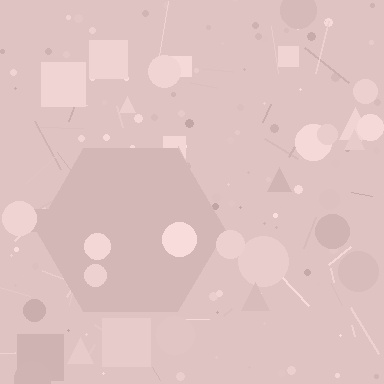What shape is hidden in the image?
A hexagon is hidden in the image.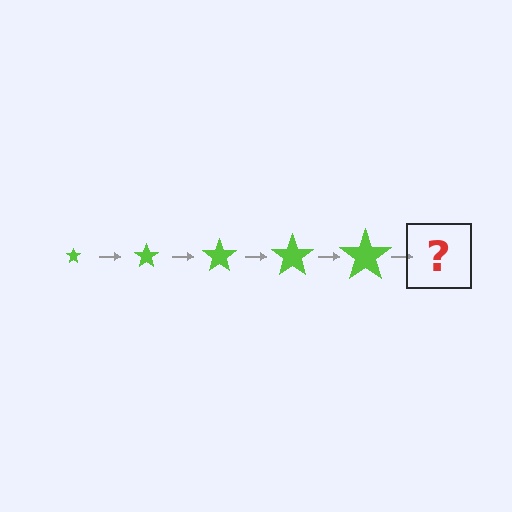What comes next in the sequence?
The next element should be a lime star, larger than the previous one.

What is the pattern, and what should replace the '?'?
The pattern is that the star gets progressively larger each step. The '?' should be a lime star, larger than the previous one.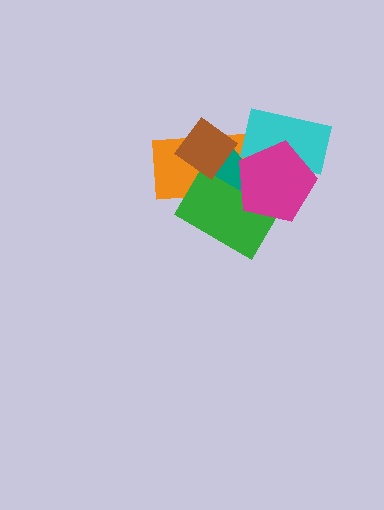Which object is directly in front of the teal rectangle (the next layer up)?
The green rectangle is directly in front of the teal rectangle.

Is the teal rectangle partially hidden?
Yes, it is partially covered by another shape.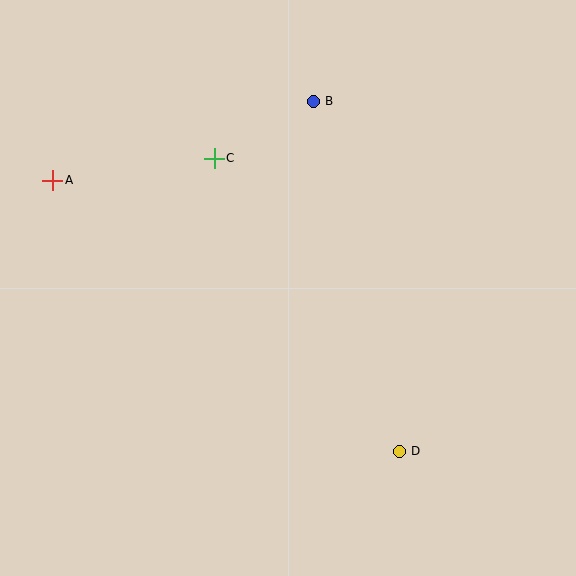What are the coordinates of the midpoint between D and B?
The midpoint between D and B is at (356, 276).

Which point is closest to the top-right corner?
Point B is closest to the top-right corner.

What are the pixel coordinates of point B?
Point B is at (313, 101).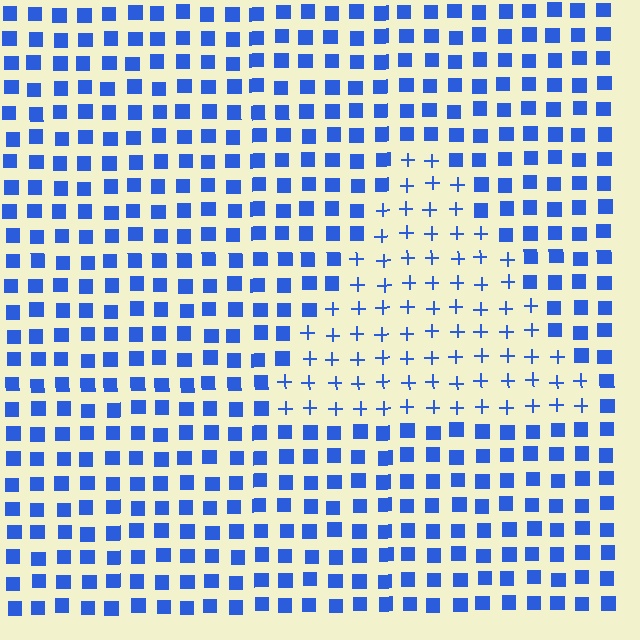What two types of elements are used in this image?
The image uses plus signs inside the triangle region and squares outside it.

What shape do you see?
I see a triangle.